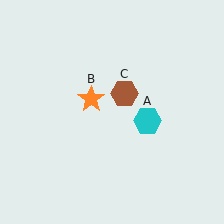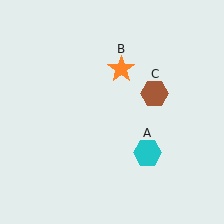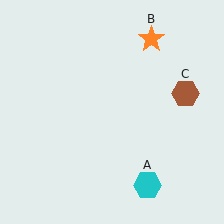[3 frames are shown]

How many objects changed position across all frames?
3 objects changed position: cyan hexagon (object A), orange star (object B), brown hexagon (object C).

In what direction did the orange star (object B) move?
The orange star (object B) moved up and to the right.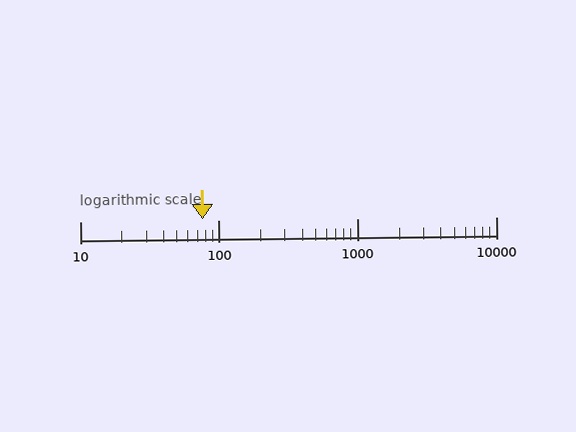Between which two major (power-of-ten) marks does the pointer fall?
The pointer is between 10 and 100.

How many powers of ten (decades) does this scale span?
The scale spans 3 decades, from 10 to 10000.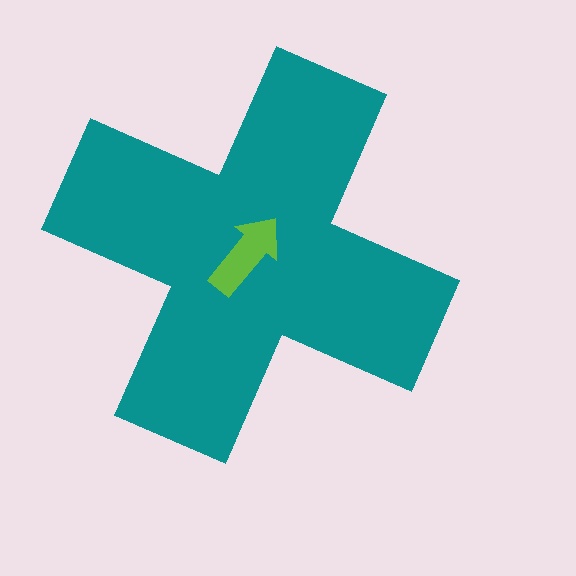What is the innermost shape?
The lime arrow.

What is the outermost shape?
The teal cross.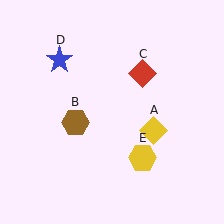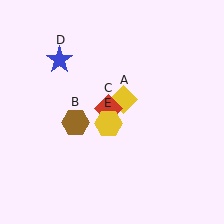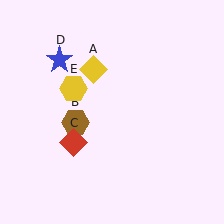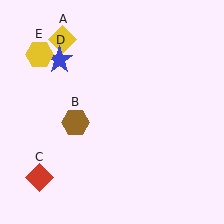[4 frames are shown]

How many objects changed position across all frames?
3 objects changed position: yellow diamond (object A), red diamond (object C), yellow hexagon (object E).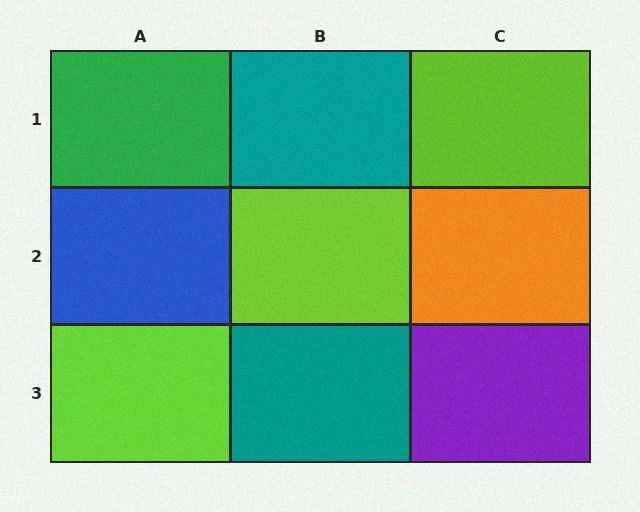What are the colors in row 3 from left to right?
Lime, teal, purple.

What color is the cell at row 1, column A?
Green.